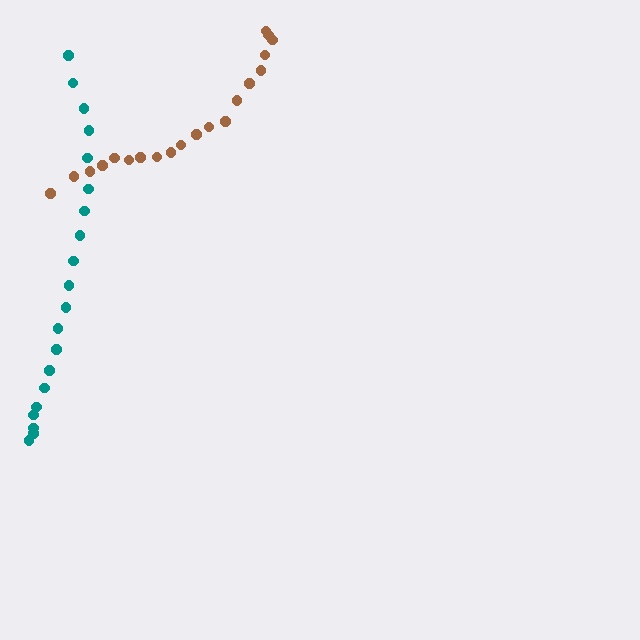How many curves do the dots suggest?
There are 2 distinct paths.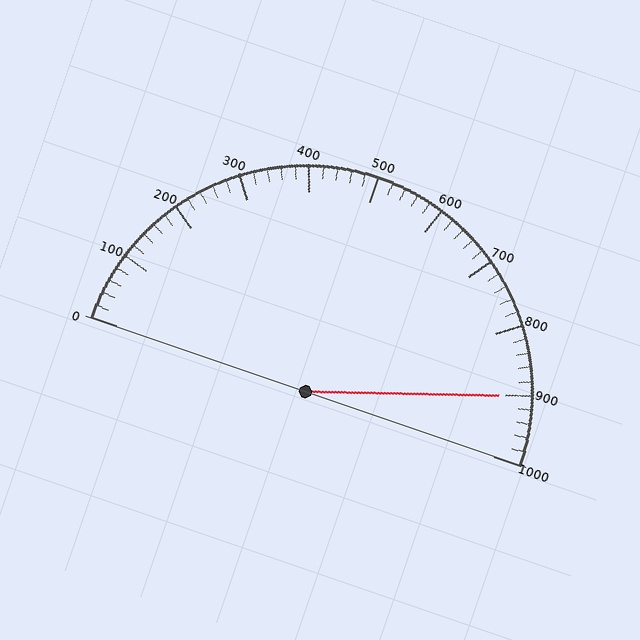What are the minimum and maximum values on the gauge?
The gauge ranges from 0 to 1000.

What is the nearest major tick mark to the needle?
The nearest major tick mark is 900.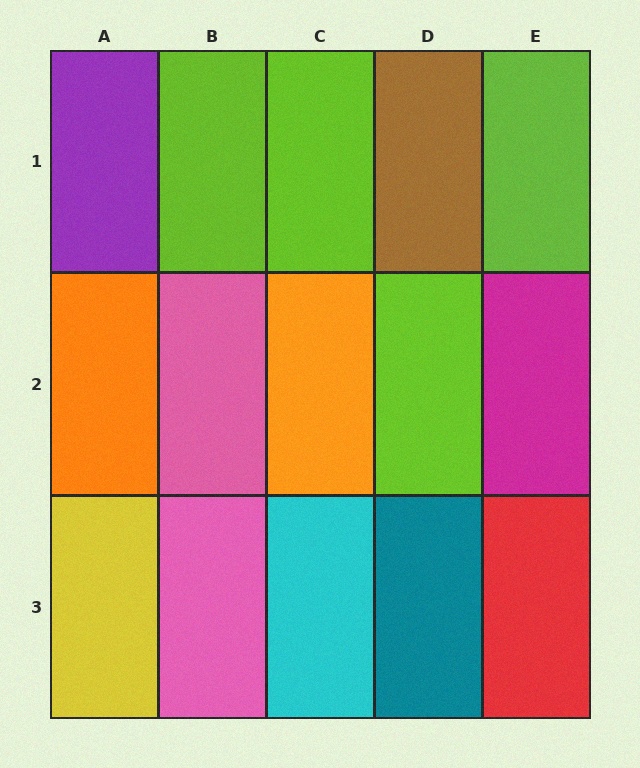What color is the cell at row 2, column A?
Orange.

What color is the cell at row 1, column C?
Lime.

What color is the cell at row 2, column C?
Orange.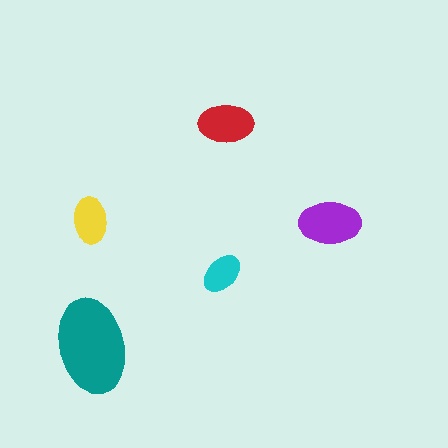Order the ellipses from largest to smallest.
the teal one, the purple one, the red one, the yellow one, the cyan one.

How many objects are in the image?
There are 5 objects in the image.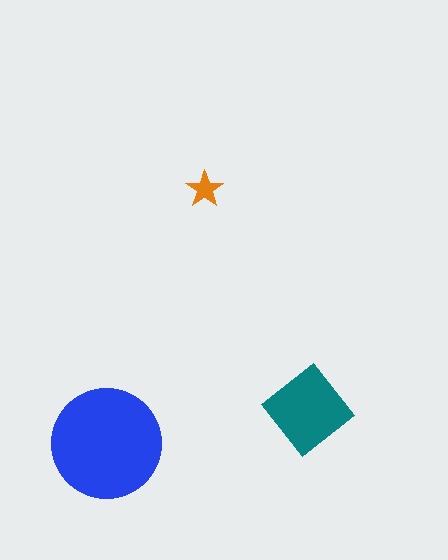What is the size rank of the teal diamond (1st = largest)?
2nd.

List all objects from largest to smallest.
The blue circle, the teal diamond, the orange star.